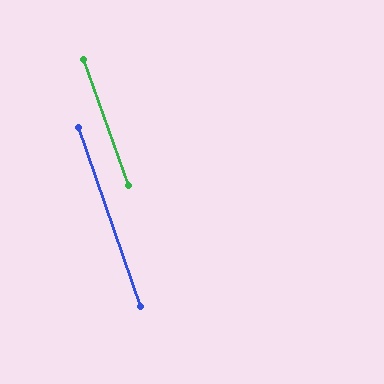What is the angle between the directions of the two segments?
Approximately 0 degrees.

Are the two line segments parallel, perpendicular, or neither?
Parallel — their directions differ by only 0.3°.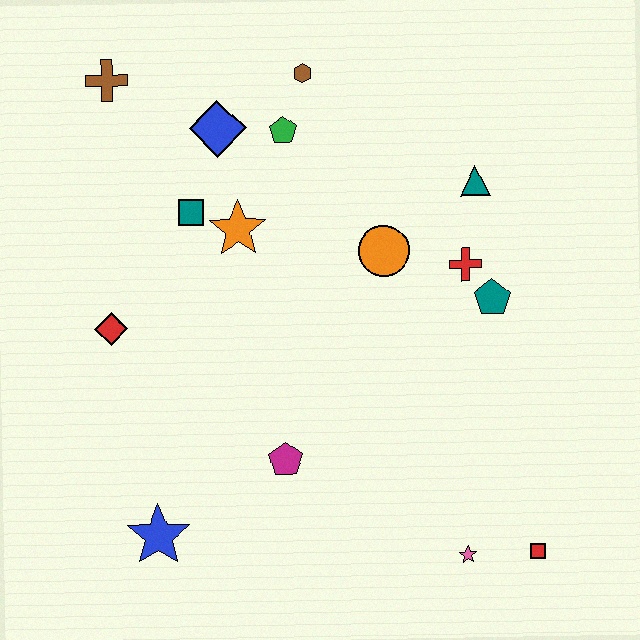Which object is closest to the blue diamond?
The green pentagon is closest to the blue diamond.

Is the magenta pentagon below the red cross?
Yes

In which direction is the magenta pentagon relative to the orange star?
The magenta pentagon is below the orange star.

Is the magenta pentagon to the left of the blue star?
No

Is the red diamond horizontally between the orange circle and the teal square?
No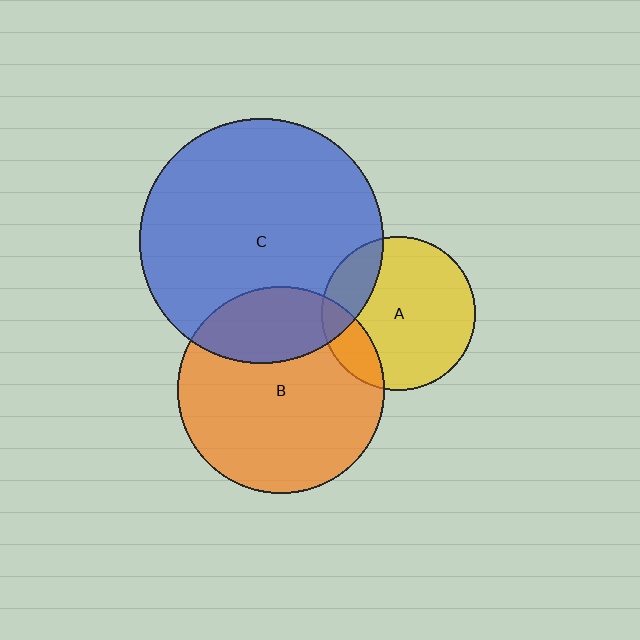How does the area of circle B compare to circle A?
Approximately 1.8 times.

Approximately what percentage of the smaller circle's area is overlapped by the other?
Approximately 20%.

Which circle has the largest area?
Circle C (blue).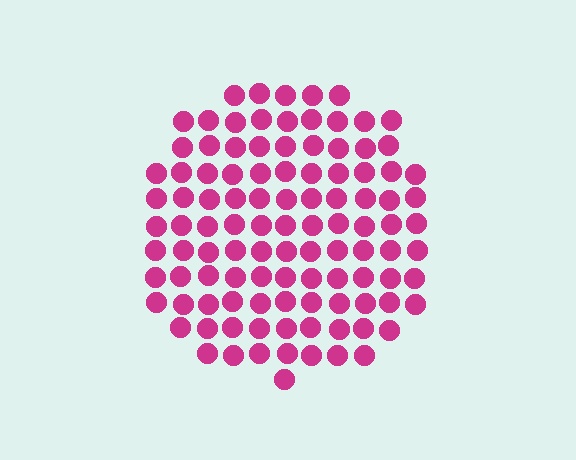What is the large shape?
The large shape is a circle.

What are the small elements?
The small elements are circles.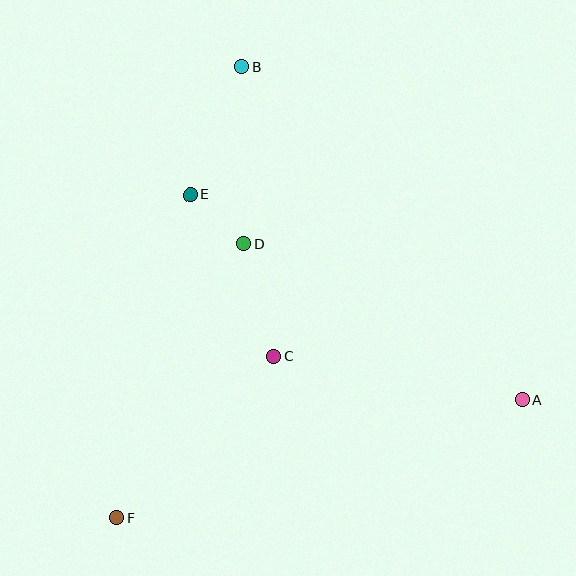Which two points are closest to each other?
Points D and E are closest to each other.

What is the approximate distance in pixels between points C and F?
The distance between C and F is approximately 225 pixels.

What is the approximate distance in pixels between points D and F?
The distance between D and F is approximately 301 pixels.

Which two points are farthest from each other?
Points B and F are farthest from each other.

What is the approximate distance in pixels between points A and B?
The distance between A and B is approximately 434 pixels.